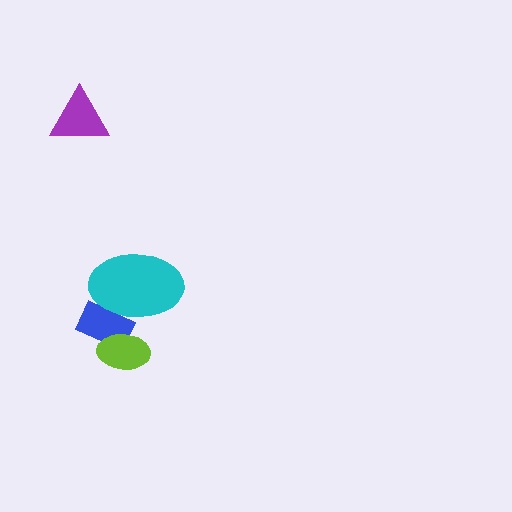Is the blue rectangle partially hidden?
Yes, it is partially covered by another shape.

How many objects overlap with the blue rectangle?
2 objects overlap with the blue rectangle.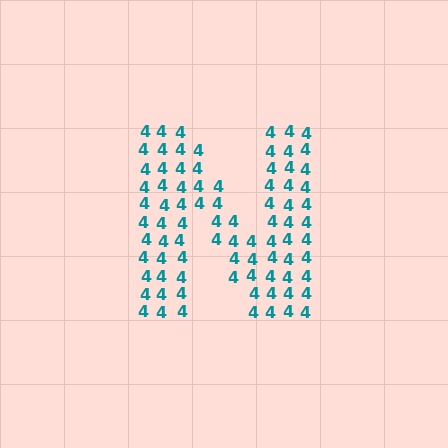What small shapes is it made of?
It is made of small digit 4's.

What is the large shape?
The large shape is the letter N.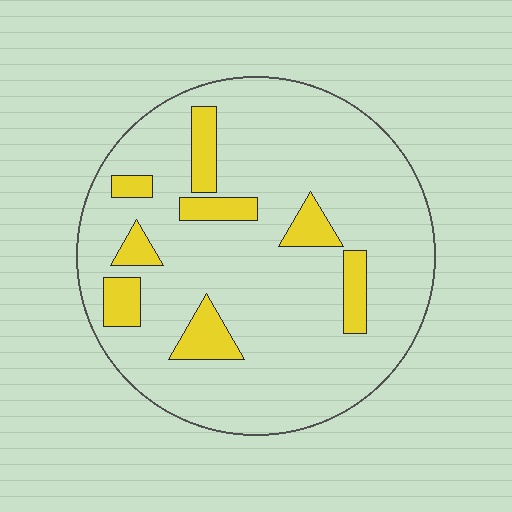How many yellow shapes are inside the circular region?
8.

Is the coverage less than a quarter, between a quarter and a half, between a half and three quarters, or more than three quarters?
Less than a quarter.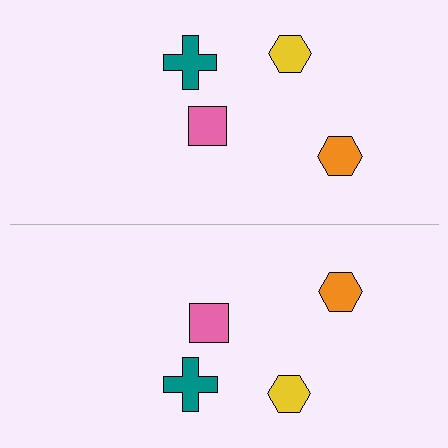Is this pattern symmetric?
Yes, this pattern has bilateral (reflection) symmetry.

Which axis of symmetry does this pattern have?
The pattern has a horizontal axis of symmetry running through the center of the image.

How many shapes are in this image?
There are 8 shapes in this image.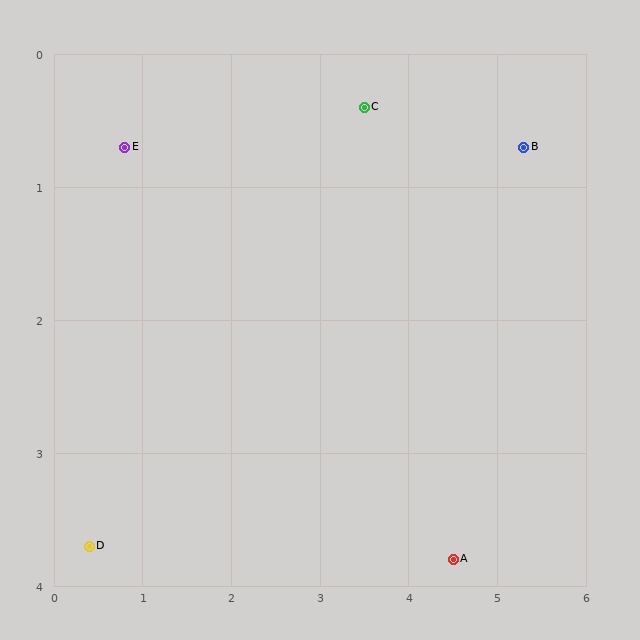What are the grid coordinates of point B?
Point B is at approximately (5.3, 0.7).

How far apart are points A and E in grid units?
Points A and E are about 4.8 grid units apart.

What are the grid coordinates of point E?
Point E is at approximately (0.8, 0.7).